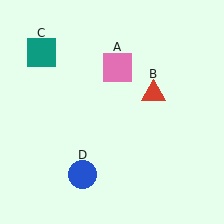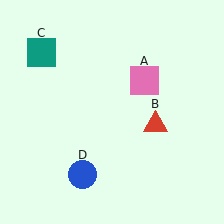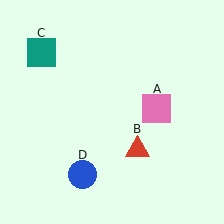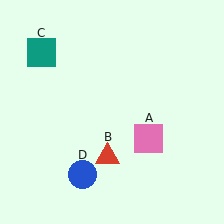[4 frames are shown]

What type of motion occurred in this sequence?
The pink square (object A), red triangle (object B) rotated clockwise around the center of the scene.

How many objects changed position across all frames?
2 objects changed position: pink square (object A), red triangle (object B).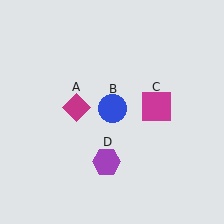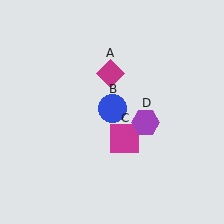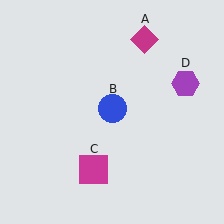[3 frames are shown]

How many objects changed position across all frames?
3 objects changed position: magenta diamond (object A), magenta square (object C), purple hexagon (object D).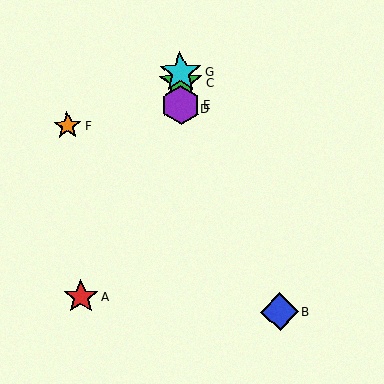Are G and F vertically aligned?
No, G is at x≈180 and F is at x≈67.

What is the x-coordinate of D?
Object D is at x≈181.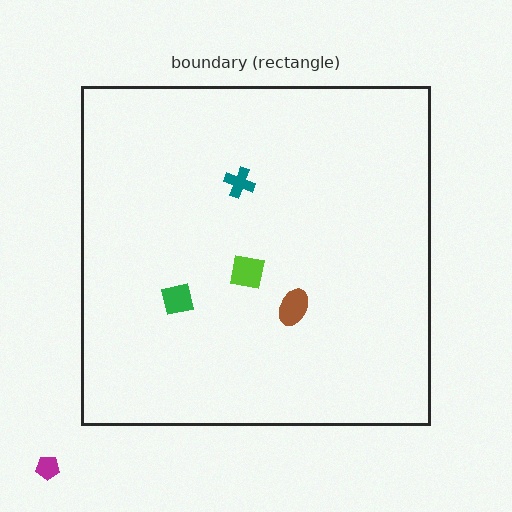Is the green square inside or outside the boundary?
Inside.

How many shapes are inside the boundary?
4 inside, 1 outside.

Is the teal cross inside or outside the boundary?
Inside.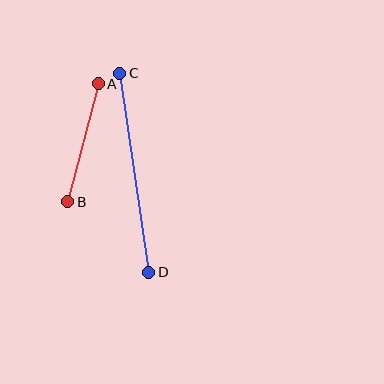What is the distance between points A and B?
The distance is approximately 122 pixels.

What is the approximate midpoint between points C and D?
The midpoint is at approximately (134, 173) pixels.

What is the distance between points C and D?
The distance is approximately 201 pixels.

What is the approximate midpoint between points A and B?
The midpoint is at approximately (83, 143) pixels.